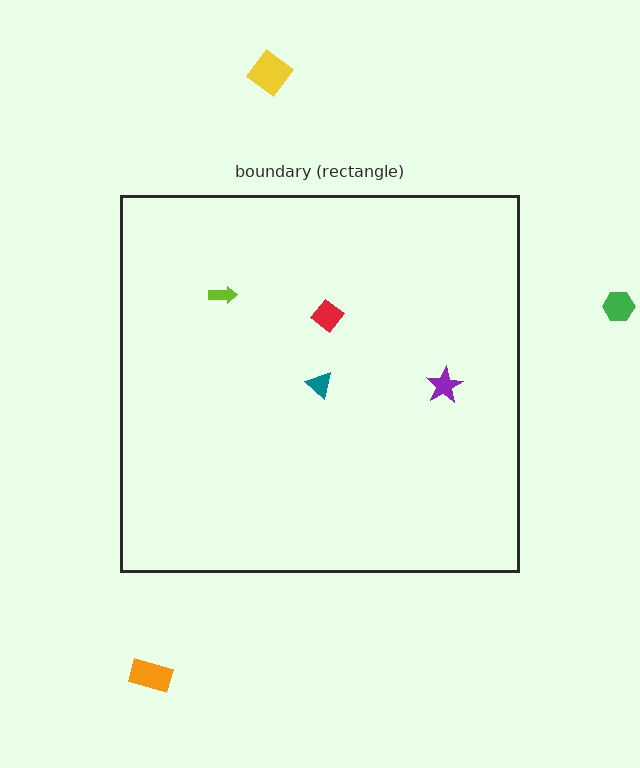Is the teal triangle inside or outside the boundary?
Inside.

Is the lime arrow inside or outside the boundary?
Inside.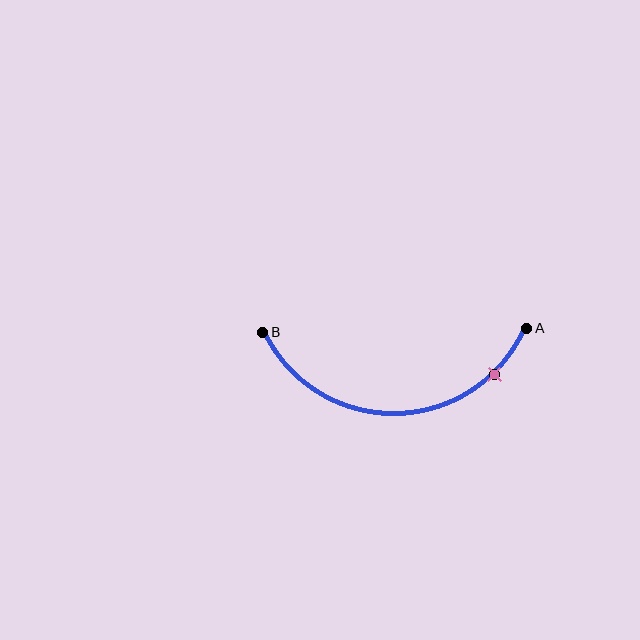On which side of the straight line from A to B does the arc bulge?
The arc bulges below the straight line connecting A and B.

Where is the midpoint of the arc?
The arc midpoint is the point on the curve farthest from the straight line joining A and B. It sits below that line.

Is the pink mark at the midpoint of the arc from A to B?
No. The pink mark lies on the arc but is closer to endpoint A. The arc midpoint would be at the point on the curve equidistant along the arc from both A and B.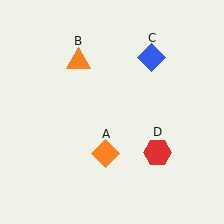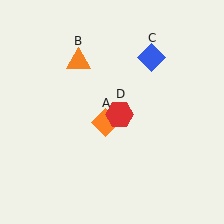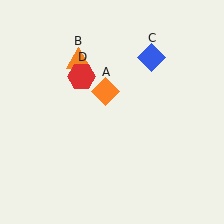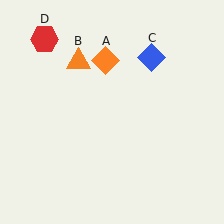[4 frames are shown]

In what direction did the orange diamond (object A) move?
The orange diamond (object A) moved up.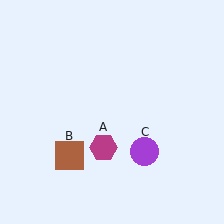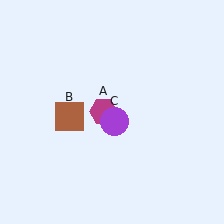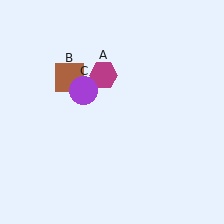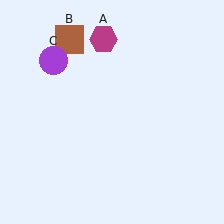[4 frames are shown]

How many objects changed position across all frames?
3 objects changed position: magenta hexagon (object A), brown square (object B), purple circle (object C).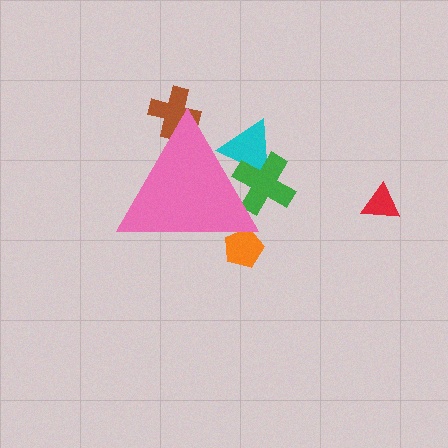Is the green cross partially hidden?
Yes, the green cross is partially hidden behind the pink triangle.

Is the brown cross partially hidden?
Yes, the brown cross is partially hidden behind the pink triangle.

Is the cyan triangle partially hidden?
Yes, the cyan triangle is partially hidden behind the pink triangle.